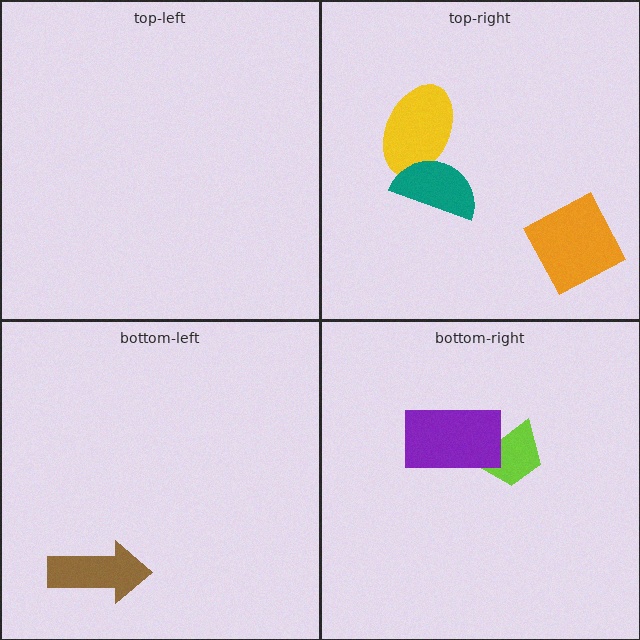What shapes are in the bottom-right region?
The lime trapezoid, the purple rectangle.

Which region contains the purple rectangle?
The bottom-right region.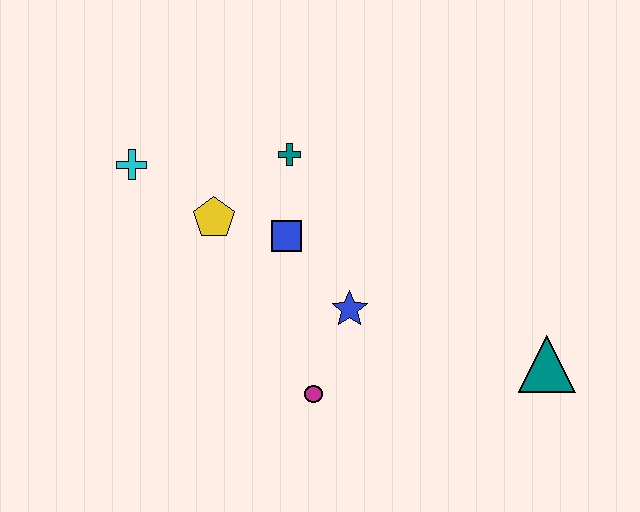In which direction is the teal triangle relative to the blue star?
The teal triangle is to the right of the blue star.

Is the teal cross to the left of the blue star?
Yes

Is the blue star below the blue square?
Yes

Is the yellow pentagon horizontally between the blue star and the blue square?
No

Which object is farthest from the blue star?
The cyan cross is farthest from the blue star.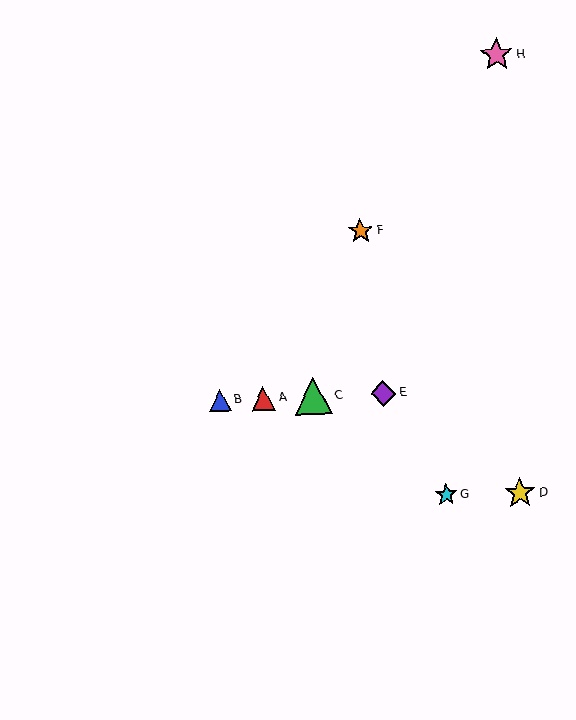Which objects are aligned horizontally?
Objects A, B, C, E are aligned horizontally.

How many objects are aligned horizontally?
4 objects (A, B, C, E) are aligned horizontally.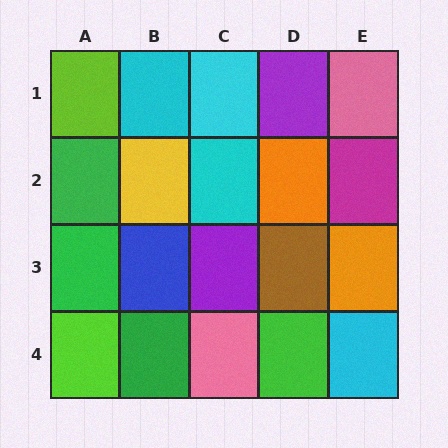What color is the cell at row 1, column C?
Cyan.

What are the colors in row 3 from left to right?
Green, blue, purple, brown, orange.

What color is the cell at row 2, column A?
Green.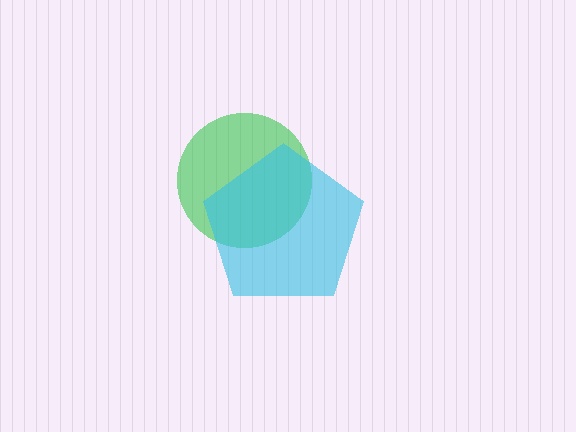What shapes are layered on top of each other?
The layered shapes are: a green circle, a cyan pentagon.